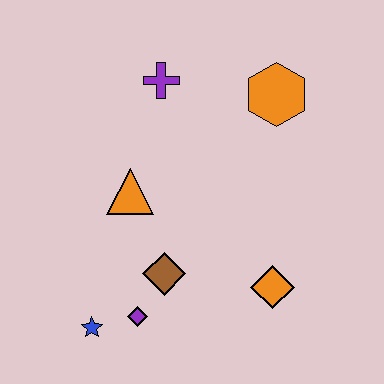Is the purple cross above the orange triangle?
Yes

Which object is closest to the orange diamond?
The brown diamond is closest to the orange diamond.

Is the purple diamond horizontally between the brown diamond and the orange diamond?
No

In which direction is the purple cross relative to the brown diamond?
The purple cross is above the brown diamond.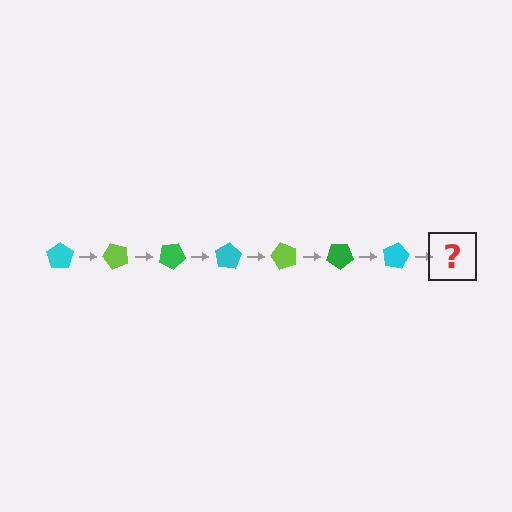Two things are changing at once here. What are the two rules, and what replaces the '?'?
The two rules are that it rotates 50 degrees each step and the color cycles through cyan, lime, and green. The '?' should be a lime pentagon, rotated 350 degrees from the start.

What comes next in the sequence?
The next element should be a lime pentagon, rotated 350 degrees from the start.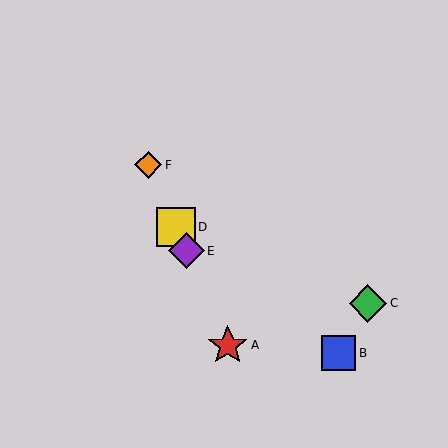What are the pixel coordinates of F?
Object F is at (148, 165).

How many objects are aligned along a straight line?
4 objects (A, D, E, F) are aligned along a straight line.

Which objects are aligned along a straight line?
Objects A, D, E, F are aligned along a straight line.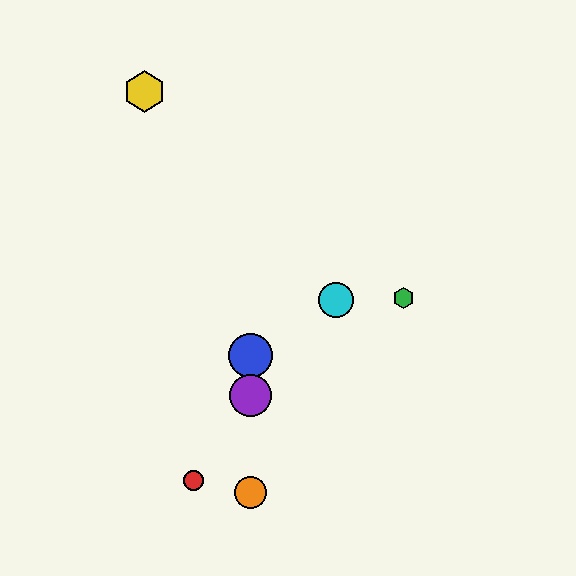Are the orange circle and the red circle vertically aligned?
No, the orange circle is at x≈250 and the red circle is at x≈193.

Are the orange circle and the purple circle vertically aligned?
Yes, both are at x≈250.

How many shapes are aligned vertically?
3 shapes (the blue circle, the purple circle, the orange circle) are aligned vertically.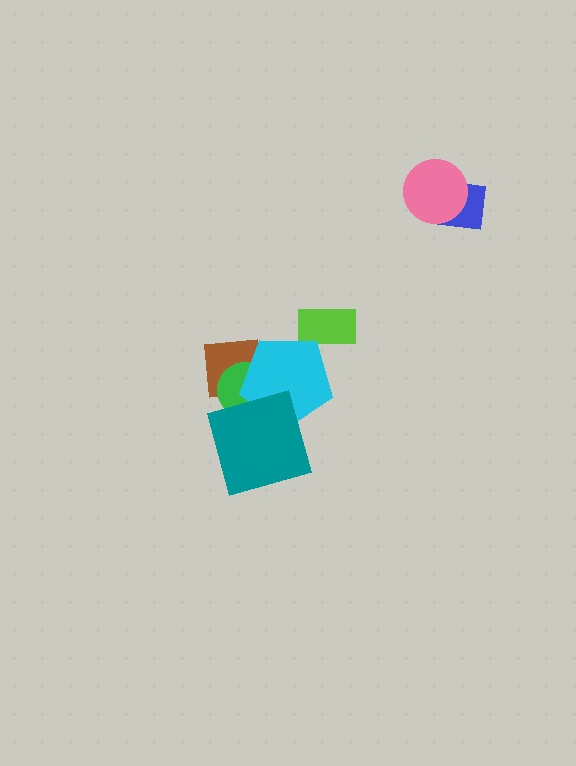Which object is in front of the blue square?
The pink circle is in front of the blue square.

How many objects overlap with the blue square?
1 object overlaps with the blue square.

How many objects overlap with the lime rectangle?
1 object overlaps with the lime rectangle.